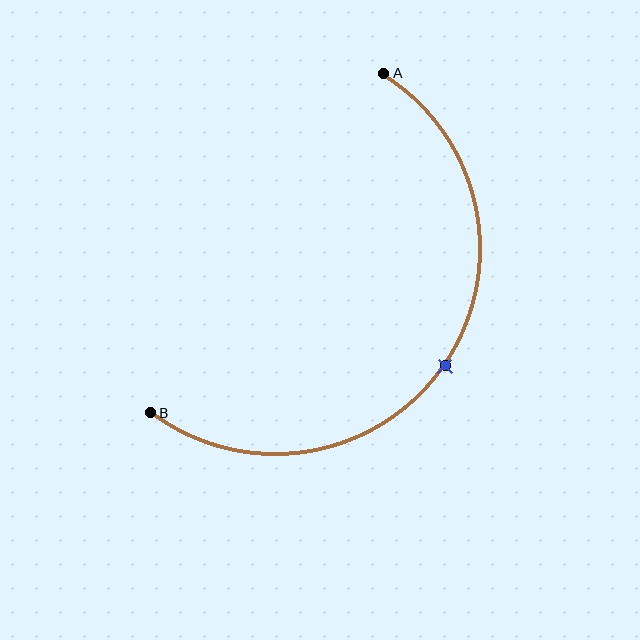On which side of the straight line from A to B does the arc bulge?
The arc bulges below and to the right of the straight line connecting A and B.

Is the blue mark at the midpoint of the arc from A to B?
Yes. The blue mark lies on the arc at equal arc-length from both A and B — it is the arc midpoint.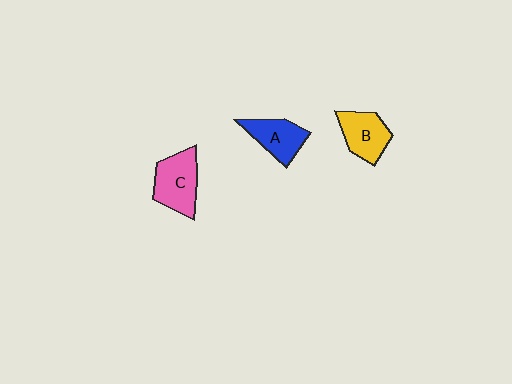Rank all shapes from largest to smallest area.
From largest to smallest: C (pink), B (yellow), A (blue).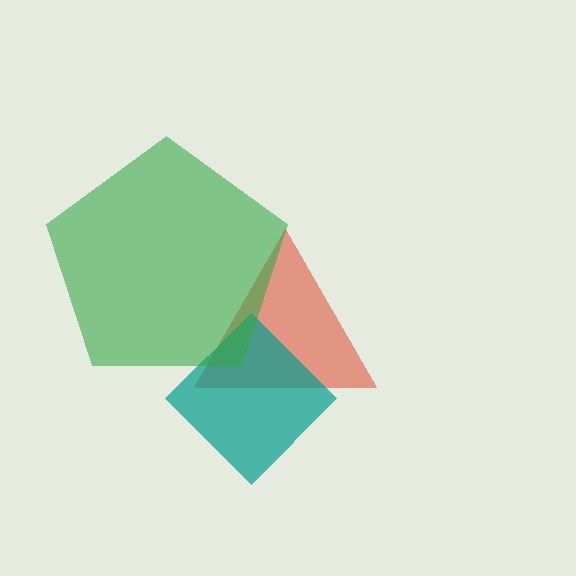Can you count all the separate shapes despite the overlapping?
Yes, there are 3 separate shapes.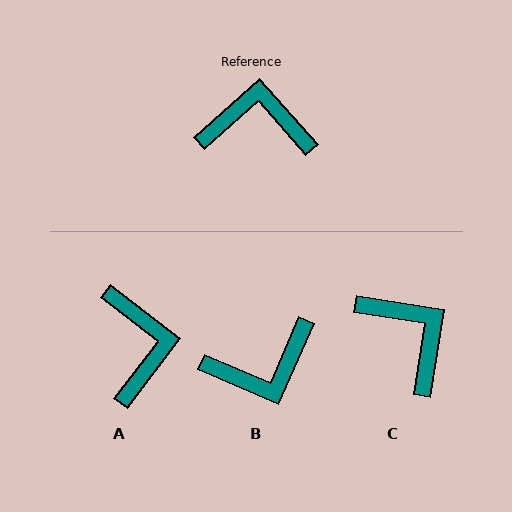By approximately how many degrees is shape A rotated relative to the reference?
Approximately 79 degrees clockwise.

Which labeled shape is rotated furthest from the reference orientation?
B, about 155 degrees away.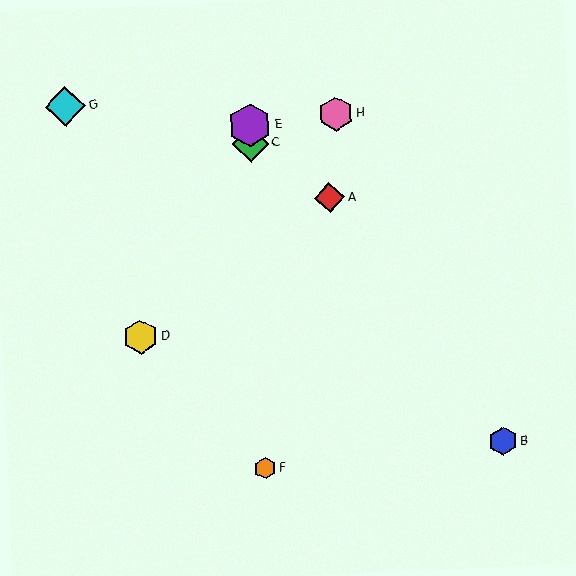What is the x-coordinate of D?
Object D is at x≈141.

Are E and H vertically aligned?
No, E is at x≈250 and H is at x≈336.